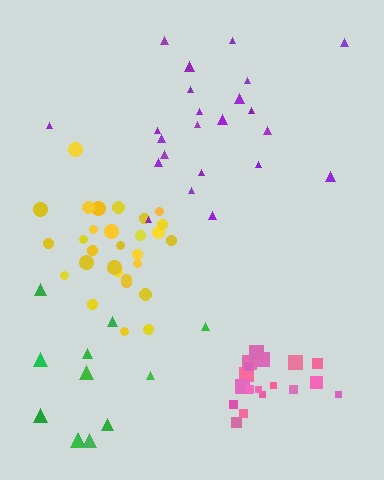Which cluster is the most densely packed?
Pink.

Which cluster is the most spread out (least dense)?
Green.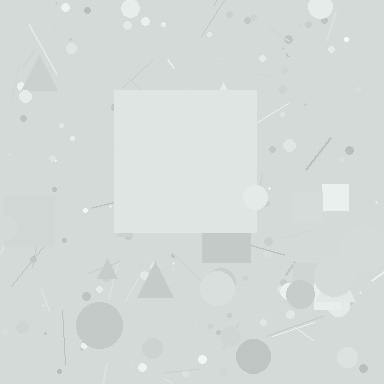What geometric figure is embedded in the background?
A square is embedded in the background.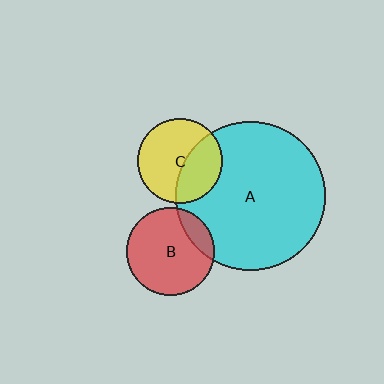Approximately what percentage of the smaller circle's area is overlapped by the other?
Approximately 15%.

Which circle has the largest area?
Circle A (cyan).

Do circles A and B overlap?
Yes.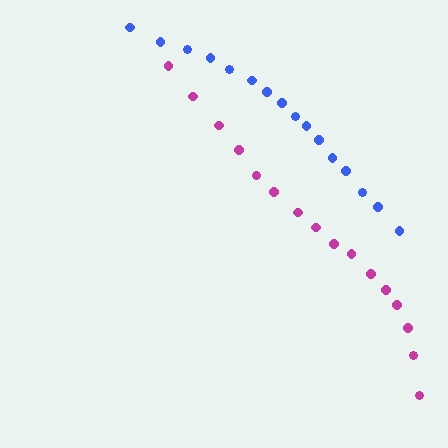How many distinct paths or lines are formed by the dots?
There are 2 distinct paths.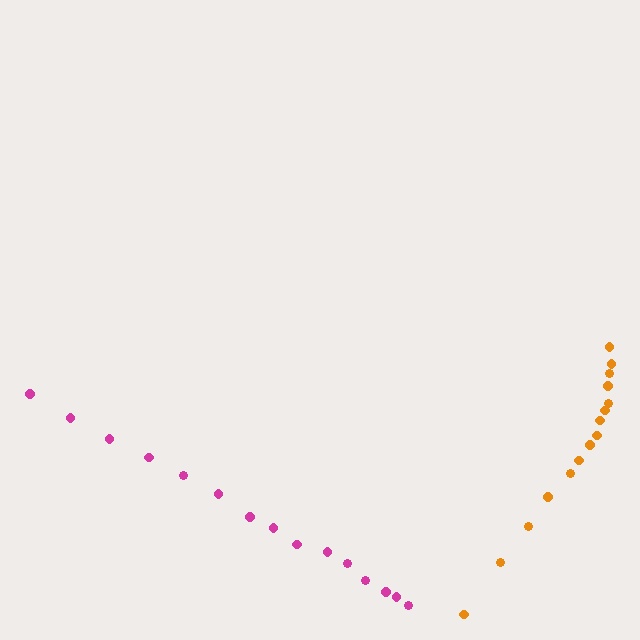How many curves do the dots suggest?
There are 2 distinct paths.